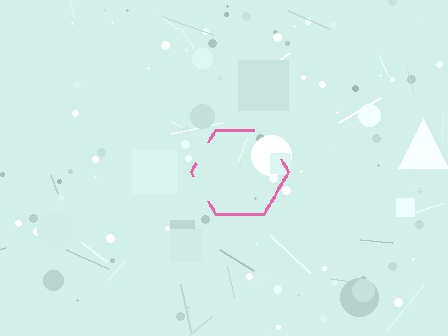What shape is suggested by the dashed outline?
The dashed outline suggests a hexagon.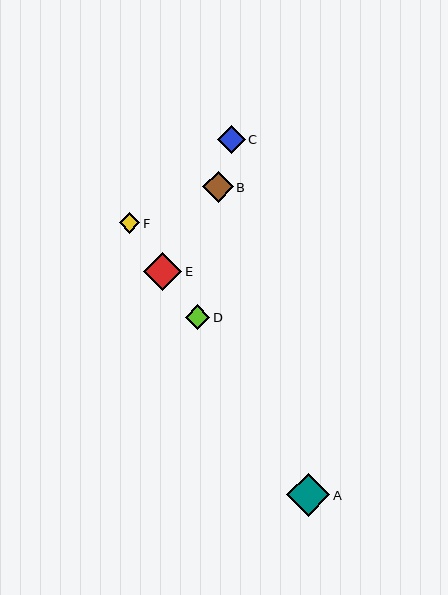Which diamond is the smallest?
Diamond F is the smallest with a size of approximately 20 pixels.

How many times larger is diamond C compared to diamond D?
Diamond C is approximately 1.1 times the size of diamond D.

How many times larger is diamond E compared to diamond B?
Diamond E is approximately 1.3 times the size of diamond B.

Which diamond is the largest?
Diamond A is the largest with a size of approximately 44 pixels.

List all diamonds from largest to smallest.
From largest to smallest: A, E, B, C, D, F.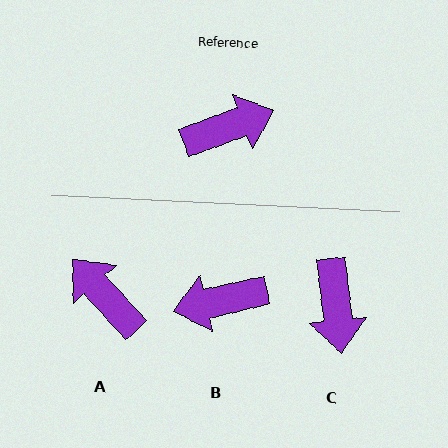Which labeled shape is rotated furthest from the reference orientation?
B, about 173 degrees away.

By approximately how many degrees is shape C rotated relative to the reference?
Approximately 103 degrees clockwise.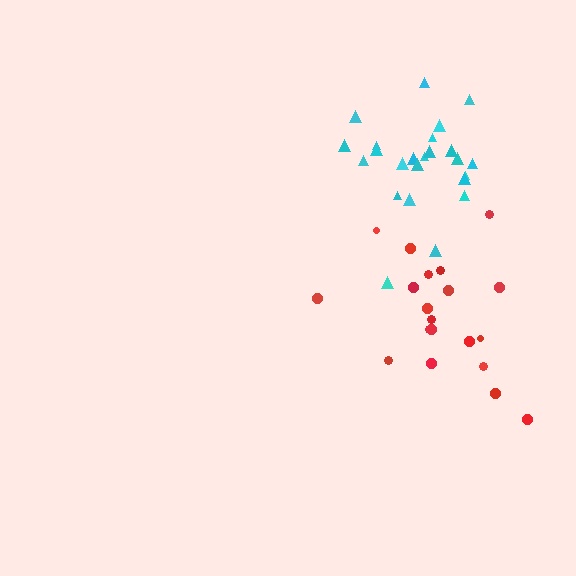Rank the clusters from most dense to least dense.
cyan, red.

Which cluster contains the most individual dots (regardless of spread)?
Cyan (24).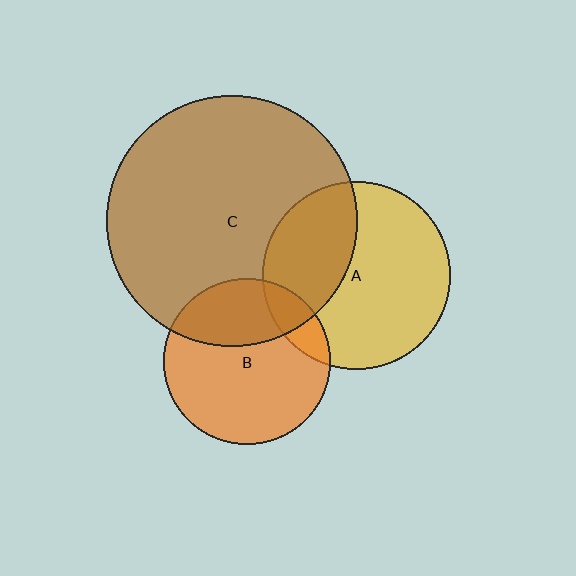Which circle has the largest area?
Circle C (brown).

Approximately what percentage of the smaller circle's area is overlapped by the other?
Approximately 30%.